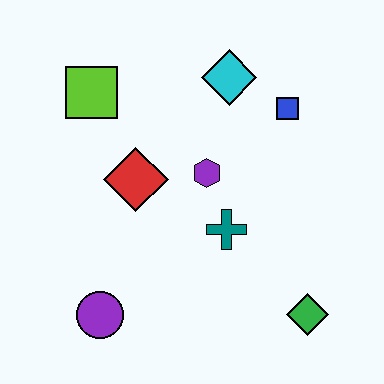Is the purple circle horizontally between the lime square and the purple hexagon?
Yes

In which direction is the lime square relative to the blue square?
The lime square is to the left of the blue square.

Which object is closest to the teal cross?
The purple hexagon is closest to the teal cross.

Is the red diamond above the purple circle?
Yes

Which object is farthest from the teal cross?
The lime square is farthest from the teal cross.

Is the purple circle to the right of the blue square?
No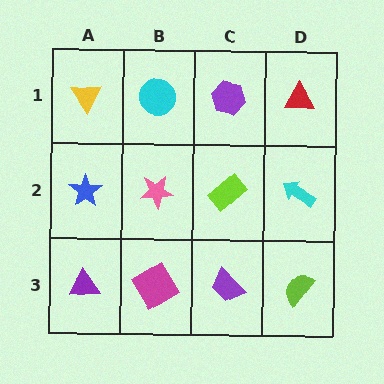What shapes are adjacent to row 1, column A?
A blue star (row 2, column A), a cyan circle (row 1, column B).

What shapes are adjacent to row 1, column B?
A pink star (row 2, column B), a yellow triangle (row 1, column A), a purple hexagon (row 1, column C).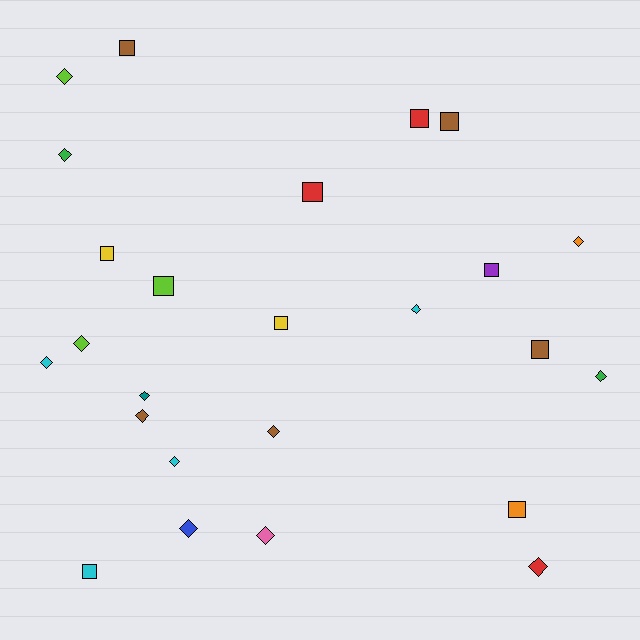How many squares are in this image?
There are 11 squares.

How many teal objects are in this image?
There is 1 teal object.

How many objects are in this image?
There are 25 objects.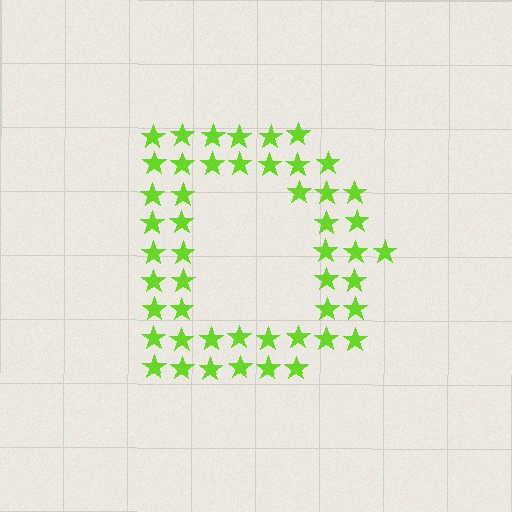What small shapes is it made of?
It is made of small stars.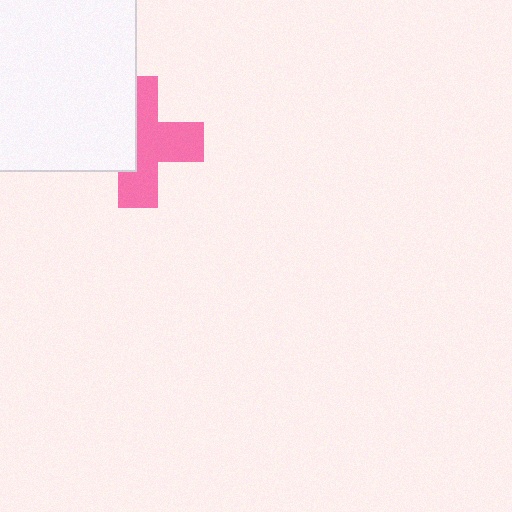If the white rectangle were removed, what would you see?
You would see the complete pink cross.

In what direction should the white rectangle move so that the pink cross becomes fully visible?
The white rectangle should move left. That is the shortest direction to clear the overlap and leave the pink cross fully visible.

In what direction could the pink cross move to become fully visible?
The pink cross could move right. That would shift it out from behind the white rectangle entirely.